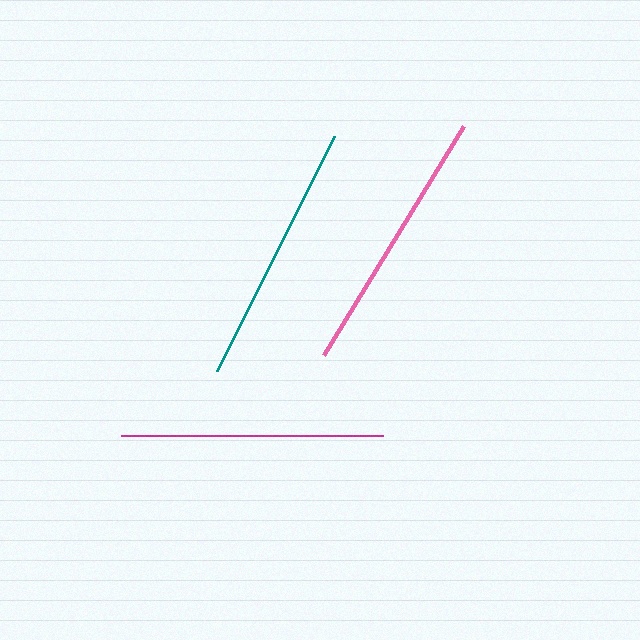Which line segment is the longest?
The pink line is the longest at approximately 269 pixels.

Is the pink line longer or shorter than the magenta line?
The pink line is longer than the magenta line.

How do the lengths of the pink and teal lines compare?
The pink and teal lines are approximately the same length.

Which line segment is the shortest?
The magenta line is the shortest at approximately 262 pixels.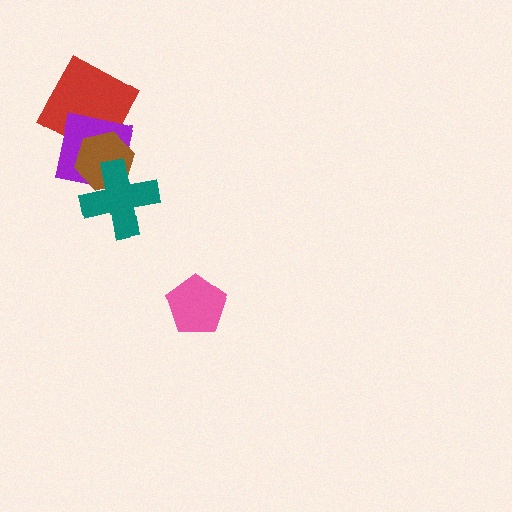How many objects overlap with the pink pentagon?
0 objects overlap with the pink pentagon.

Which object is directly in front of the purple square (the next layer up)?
The brown hexagon is directly in front of the purple square.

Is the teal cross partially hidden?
No, no other shape covers it.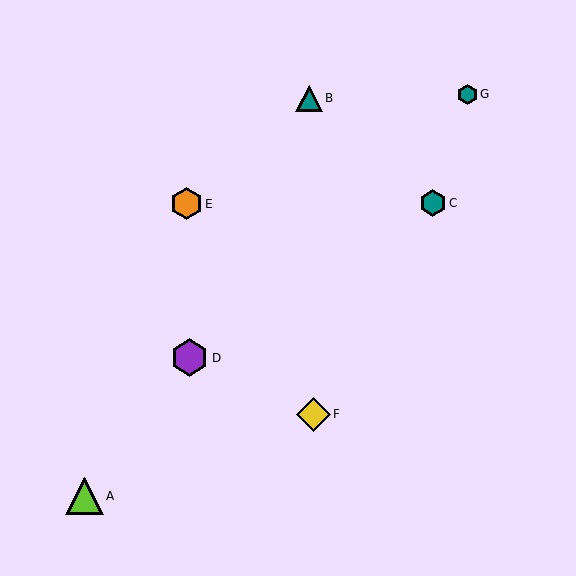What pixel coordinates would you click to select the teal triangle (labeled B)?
Click at (309, 98) to select the teal triangle B.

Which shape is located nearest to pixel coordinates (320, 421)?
The yellow diamond (labeled F) at (313, 414) is nearest to that location.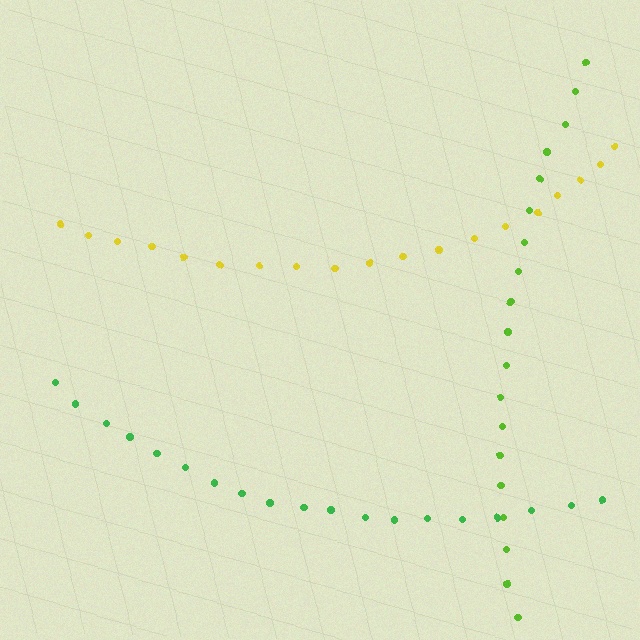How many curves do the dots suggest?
There are 3 distinct paths.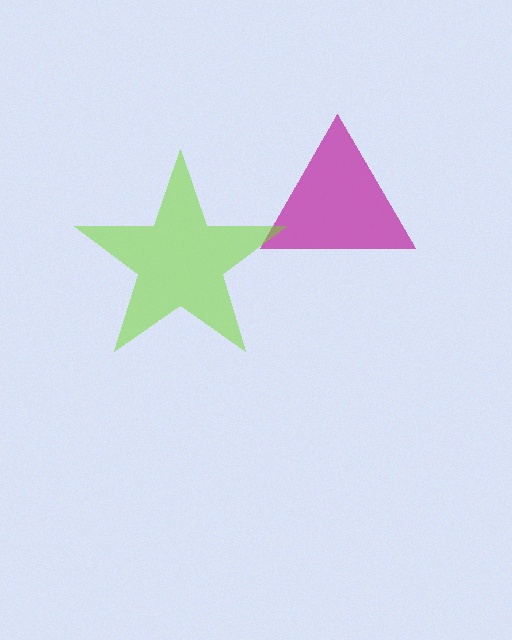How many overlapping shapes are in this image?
There are 2 overlapping shapes in the image.